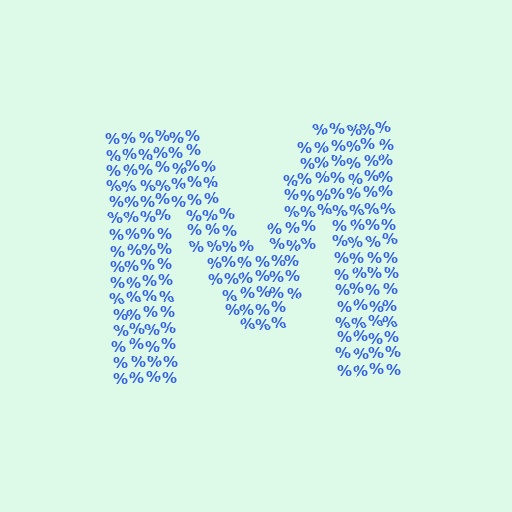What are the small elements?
The small elements are percent signs.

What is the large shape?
The large shape is the letter M.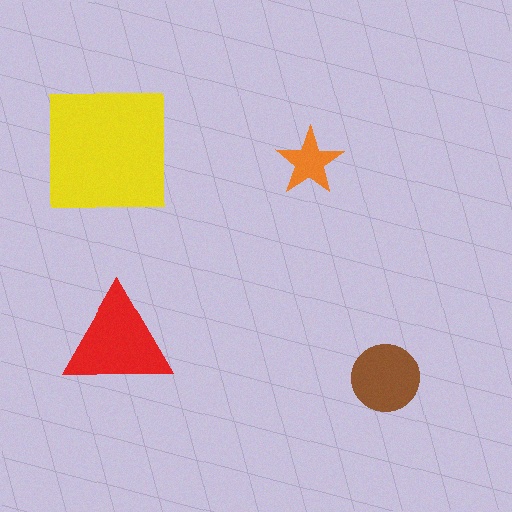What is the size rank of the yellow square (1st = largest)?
1st.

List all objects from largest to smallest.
The yellow square, the red triangle, the brown circle, the orange star.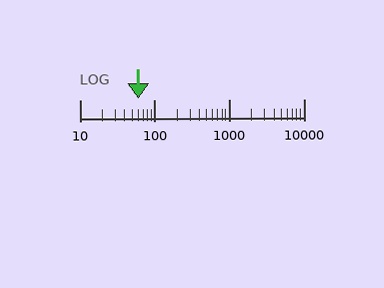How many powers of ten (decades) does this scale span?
The scale spans 3 decades, from 10 to 10000.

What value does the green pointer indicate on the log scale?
The pointer indicates approximately 60.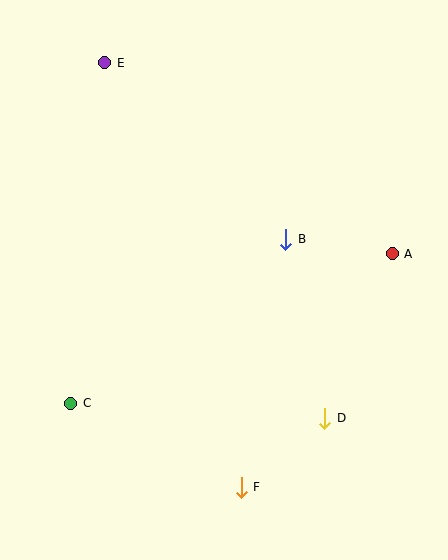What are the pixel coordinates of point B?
Point B is at (286, 239).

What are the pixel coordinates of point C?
Point C is at (71, 403).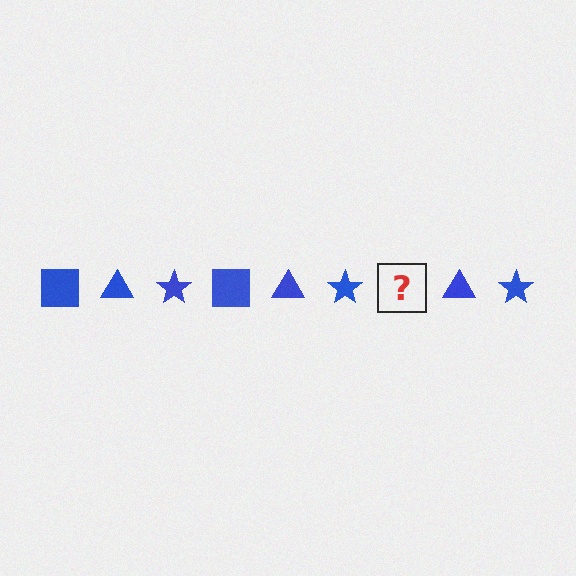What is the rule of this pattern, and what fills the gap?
The rule is that the pattern cycles through square, triangle, star shapes in blue. The gap should be filled with a blue square.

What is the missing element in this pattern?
The missing element is a blue square.